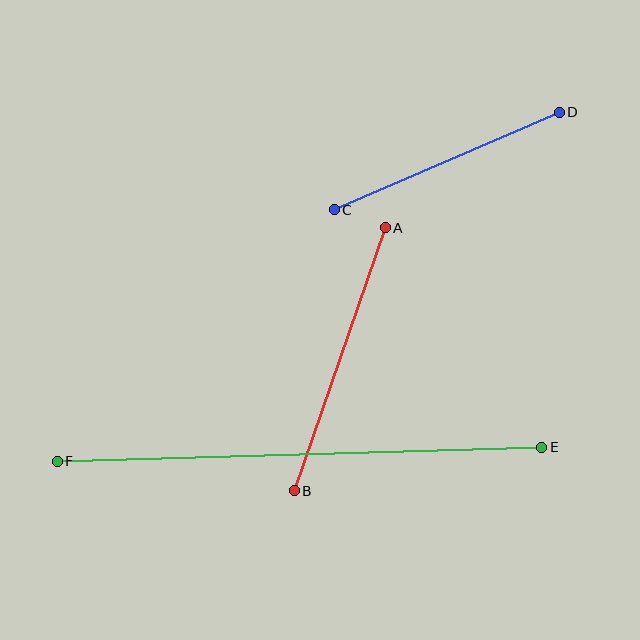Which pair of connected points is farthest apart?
Points E and F are farthest apart.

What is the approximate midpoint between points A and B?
The midpoint is at approximately (340, 359) pixels.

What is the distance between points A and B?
The distance is approximately 278 pixels.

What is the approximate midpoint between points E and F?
The midpoint is at approximately (299, 454) pixels.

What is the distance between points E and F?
The distance is approximately 485 pixels.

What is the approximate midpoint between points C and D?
The midpoint is at approximately (447, 161) pixels.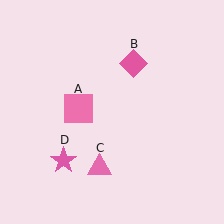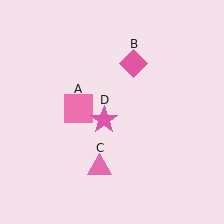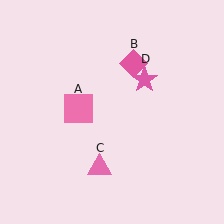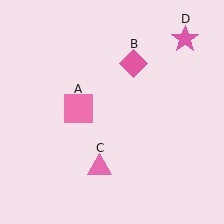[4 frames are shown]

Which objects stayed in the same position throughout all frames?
Pink square (object A) and pink diamond (object B) and pink triangle (object C) remained stationary.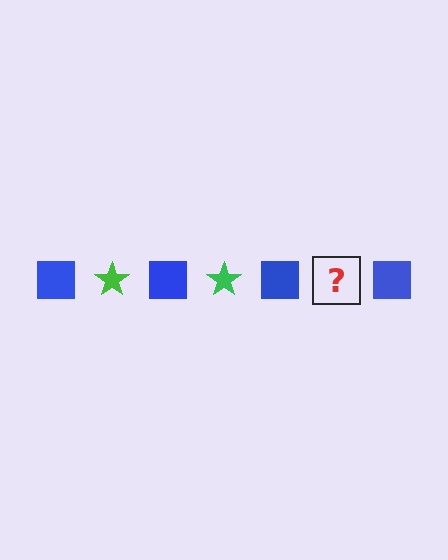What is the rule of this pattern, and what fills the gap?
The rule is that the pattern alternates between blue square and green star. The gap should be filled with a green star.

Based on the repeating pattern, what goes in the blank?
The blank should be a green star.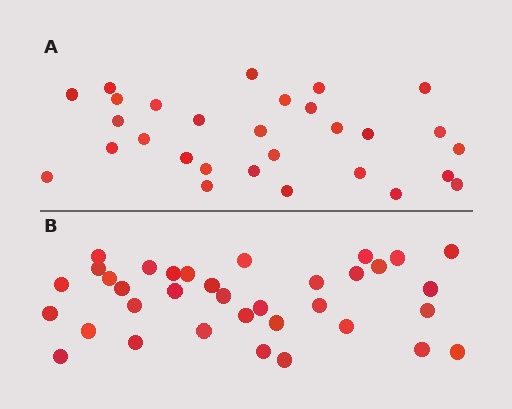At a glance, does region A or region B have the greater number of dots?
Region B (the bottom region) has more dots.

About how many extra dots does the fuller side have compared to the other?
Region B has about 6 more dots than region A.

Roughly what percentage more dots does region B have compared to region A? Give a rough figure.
About 20% more.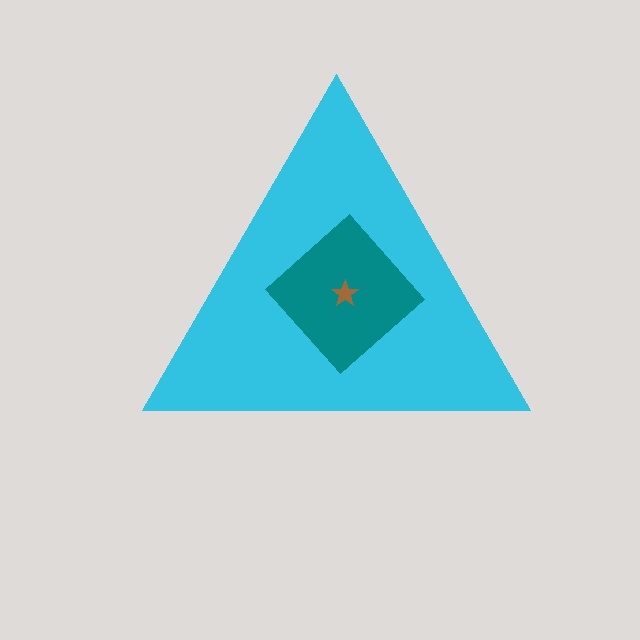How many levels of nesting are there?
3.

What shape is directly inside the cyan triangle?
The teal diamond.